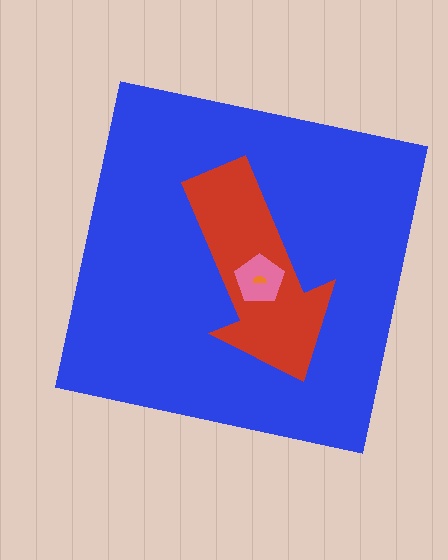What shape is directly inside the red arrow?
The pink pentagon.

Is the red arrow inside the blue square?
Yes.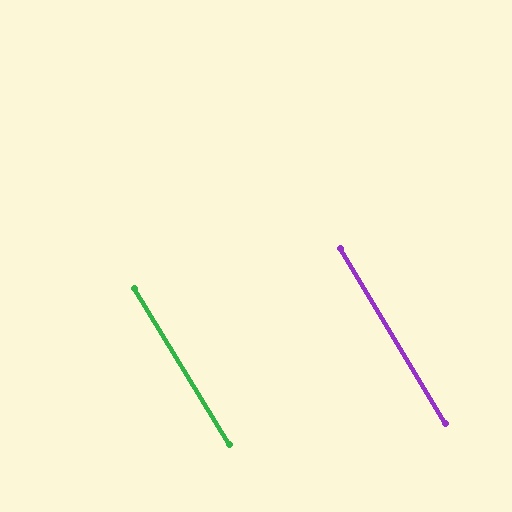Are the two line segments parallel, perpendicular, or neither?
Parallel — their directions differ by only 0.2°.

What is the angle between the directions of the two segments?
Approximately 0 degrees.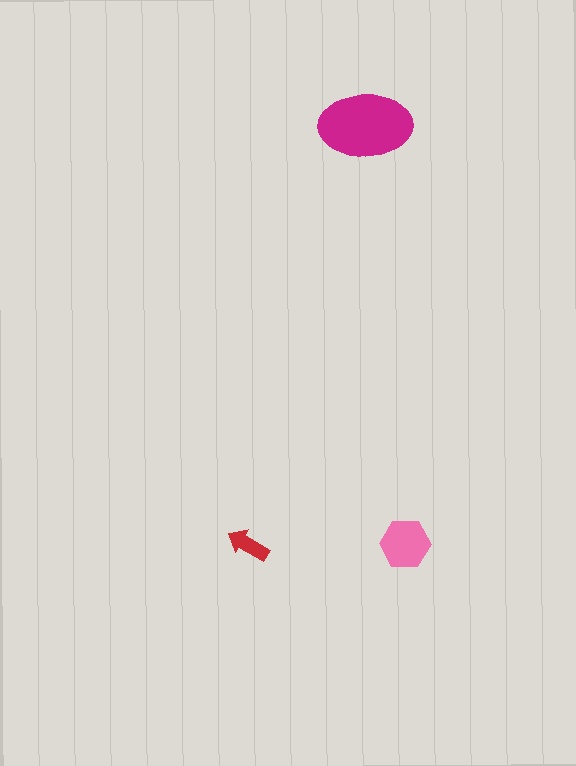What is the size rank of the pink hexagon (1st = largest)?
2nd.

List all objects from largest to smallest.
The magenta ellipse, the pink hexagon, the red arrow.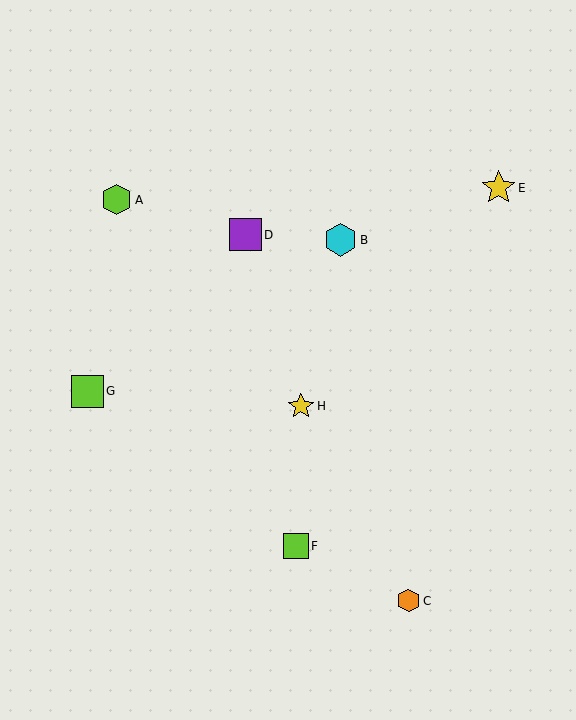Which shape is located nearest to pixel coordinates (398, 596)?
The orange hexagon (labeled C) at (409, 601) is nearest to that location.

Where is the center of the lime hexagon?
The center of the lime hexagon is at (116, 200).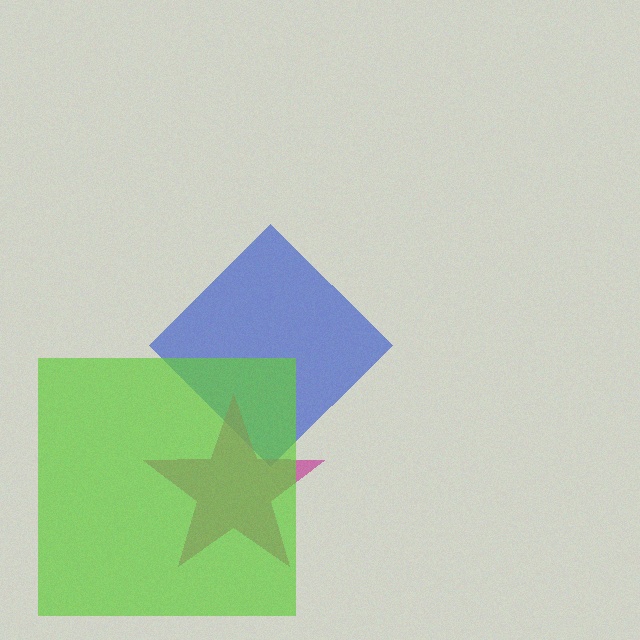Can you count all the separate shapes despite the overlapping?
Yes, there are 3 separate shapes.